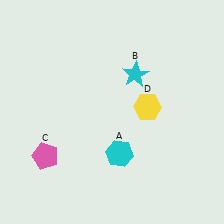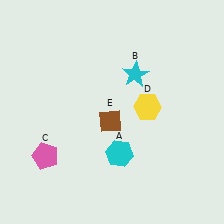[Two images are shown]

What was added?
A brown diamond (E) was added in Image 2.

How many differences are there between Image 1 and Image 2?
There is 1 difference between the two images.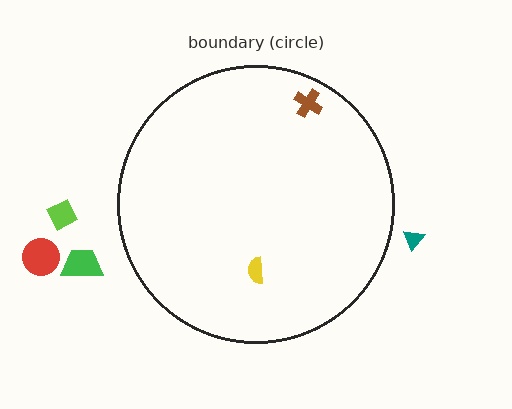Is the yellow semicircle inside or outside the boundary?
Inside.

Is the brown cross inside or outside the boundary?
Inside.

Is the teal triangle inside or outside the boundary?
Outside.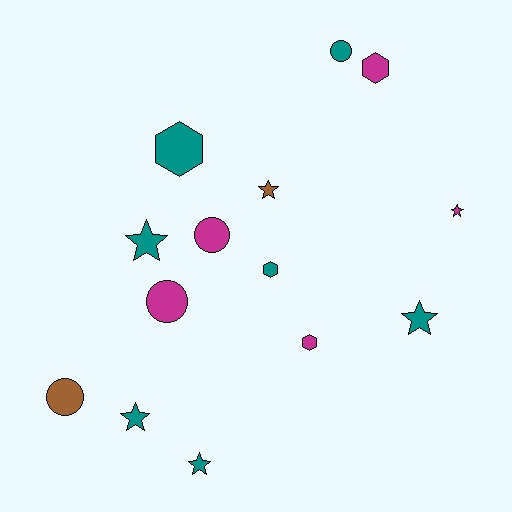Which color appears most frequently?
Teal, with 7 objects.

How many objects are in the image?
There are 14 objects.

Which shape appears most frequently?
Star, with 6 objects.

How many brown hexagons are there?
There are no brown hexagons.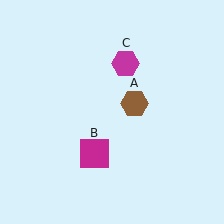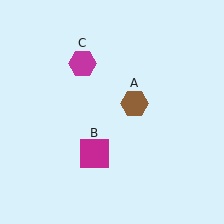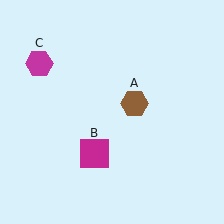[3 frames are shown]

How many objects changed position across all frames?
1 object changed position: magenta hexagon (object C).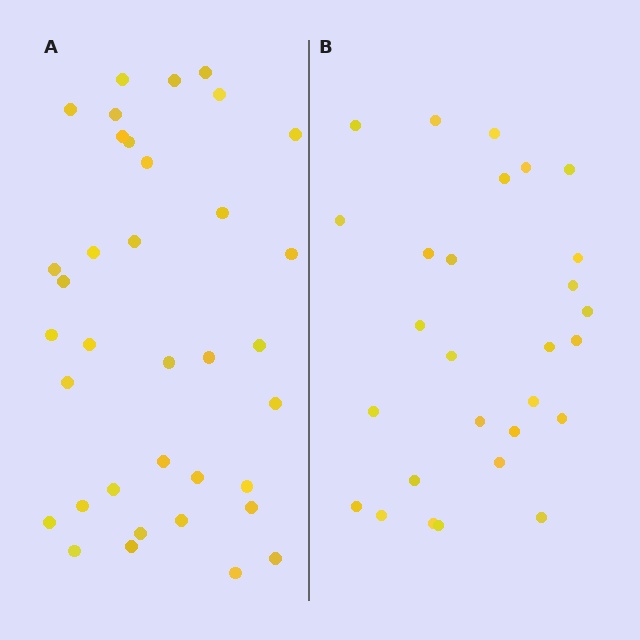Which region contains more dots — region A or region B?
Region A (the left region) has more dots.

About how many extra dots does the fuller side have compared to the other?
Region A has roughly 8 or so more dots than region B.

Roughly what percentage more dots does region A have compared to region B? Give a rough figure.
About 30% more.